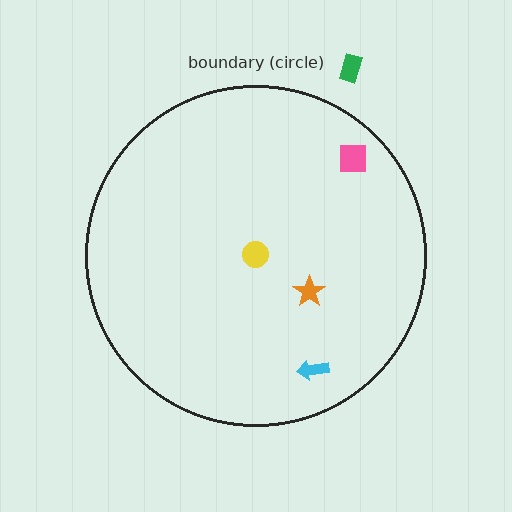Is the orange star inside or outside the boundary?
Inside.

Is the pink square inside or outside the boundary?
Inside.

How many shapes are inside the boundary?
4 inside, 1 outside.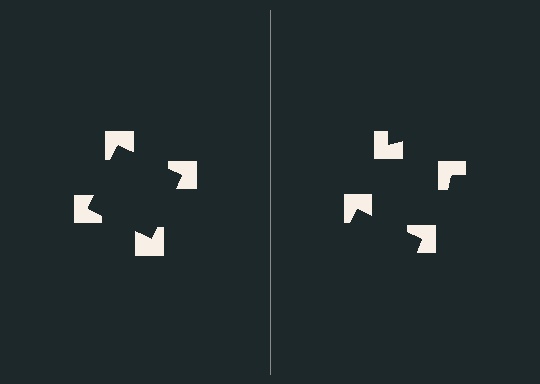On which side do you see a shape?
An illusory square appears on the left side. On the right side the wedge cuts are rotated, so no coherent shape forms.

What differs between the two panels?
The notched squares are positioned identically on both sides; only the wedge orientations differ. On the left they align to a square; on the right they are misaligned.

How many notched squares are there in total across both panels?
8 — 4 on each side.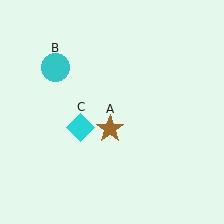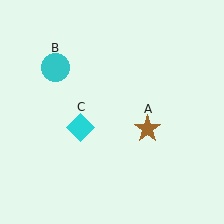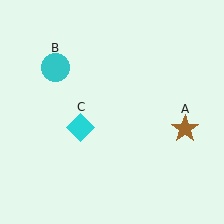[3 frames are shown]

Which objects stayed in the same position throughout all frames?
Cyan circle (object B) and cyan diamond (object C) remained stationary.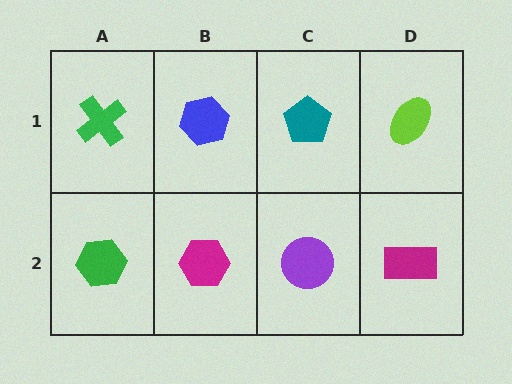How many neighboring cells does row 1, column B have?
3.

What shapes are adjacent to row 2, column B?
A blue hexagon (row 1, column B), a green hexagon (row 2, column A), a purple circle (row 2, column C).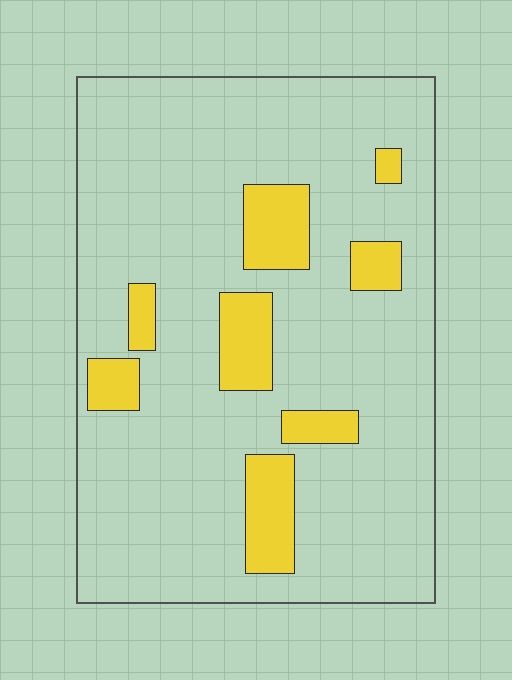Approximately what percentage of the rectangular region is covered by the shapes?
Approximately 15%.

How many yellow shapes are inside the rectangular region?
8.